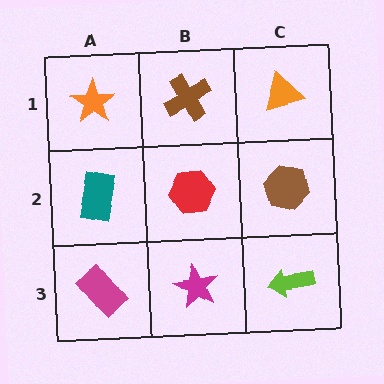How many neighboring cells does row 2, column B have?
4.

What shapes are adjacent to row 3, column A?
A teal rectangle (row 2, column A), a magenta star (row 3, column B).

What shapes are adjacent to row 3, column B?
A red hexagon (row 2, column B), a magenta rectangle (row 3, column A), a lime arrow (row 3, column C).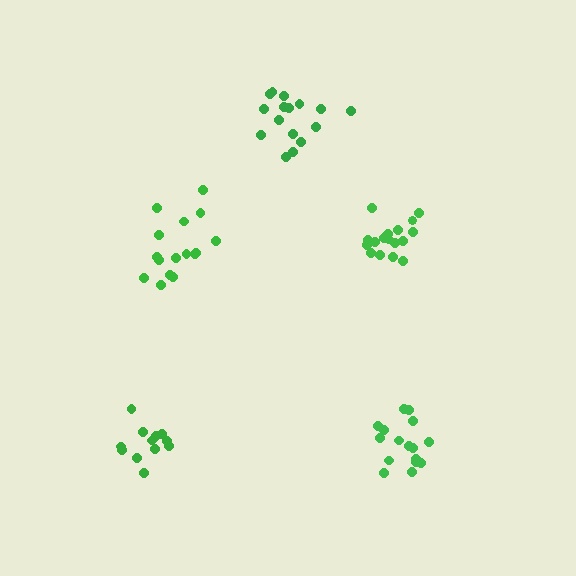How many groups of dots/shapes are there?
There are 5 groups.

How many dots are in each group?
Group 1: 16 dots, Group 2: 18 dots, Group 3: 16 dots, Group 4: 12 dots, Group 5: 16 dots (78 total).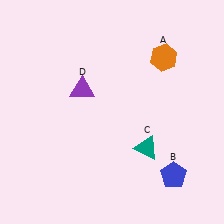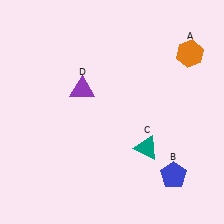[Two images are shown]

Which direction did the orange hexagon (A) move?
The orange hexagon (A) moved right.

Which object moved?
The orange hexagon (A) moved right.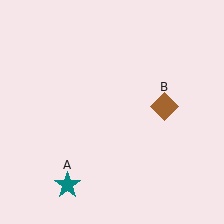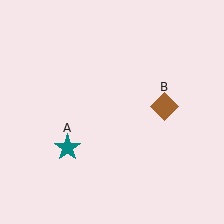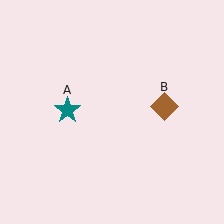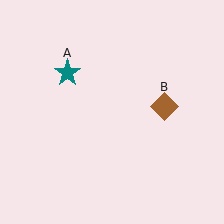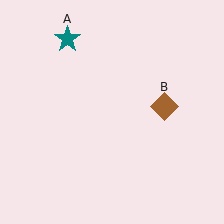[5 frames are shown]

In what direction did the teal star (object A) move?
The teal star (object A) moved up.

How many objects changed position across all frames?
1 object changed position: teal star (object A).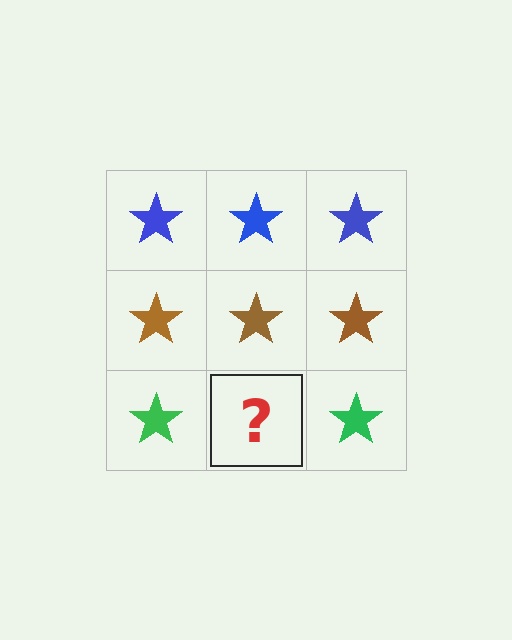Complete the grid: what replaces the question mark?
The question mark should be replaced with a green star.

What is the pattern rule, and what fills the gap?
The rule is that each row has a consistent color. The gap should be filled with a green star.